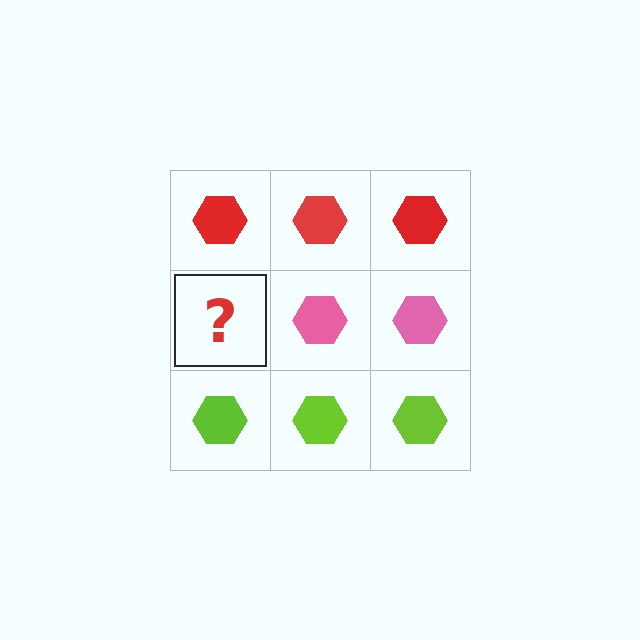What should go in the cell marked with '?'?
The missing cell should contain a pink hexagon.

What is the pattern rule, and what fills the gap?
The rule is that each row has a consistent color. The gap should be filled with a pink hexagon.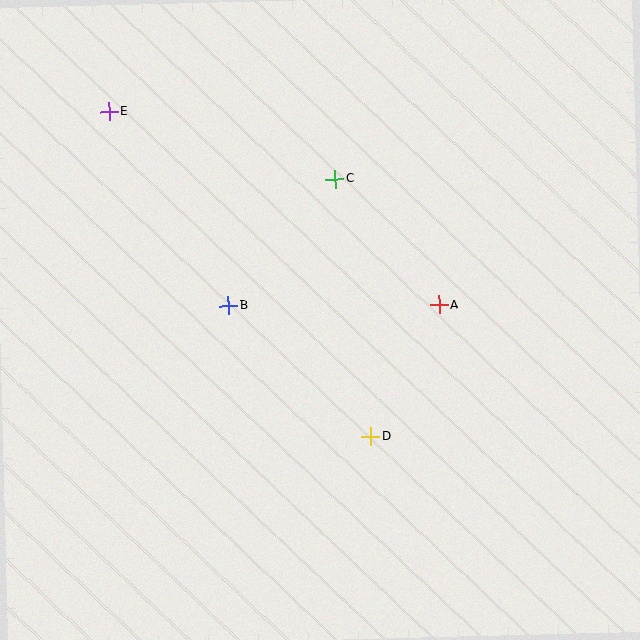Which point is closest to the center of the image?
Point B at (229, 306) is closest to the center.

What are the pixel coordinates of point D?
Point D is at (371, 436).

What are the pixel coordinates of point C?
Point C is at (335, 179).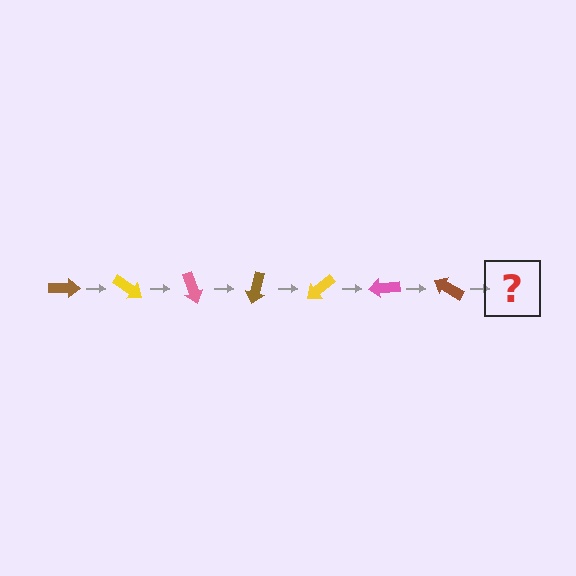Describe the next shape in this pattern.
It should be a yellow arrow, rotated 245 degrees from the start.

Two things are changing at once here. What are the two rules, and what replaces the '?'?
The two rules are that it rotates 35 degrees each step and the color cycles through brown, yellow, and pink. The '?' should be a yellow arrow, rotated 245 degrees from the start.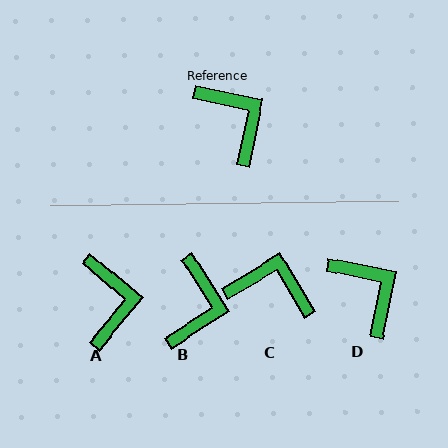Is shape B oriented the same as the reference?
No, it is off by about 46 degrees.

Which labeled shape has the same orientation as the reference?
D.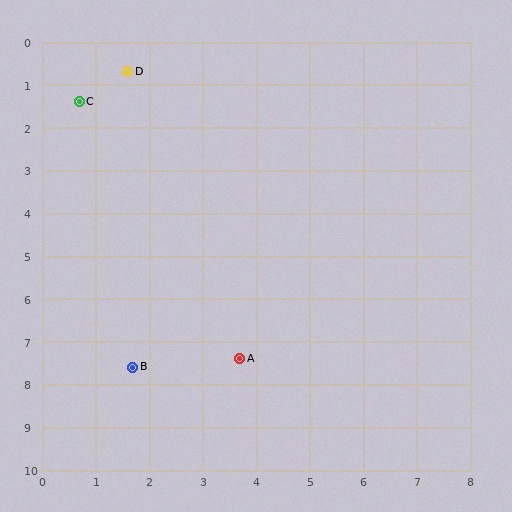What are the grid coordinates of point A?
Point A is at approximately (3.7, 7.4).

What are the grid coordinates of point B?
Point B is at approximately (1.7, 7.6).